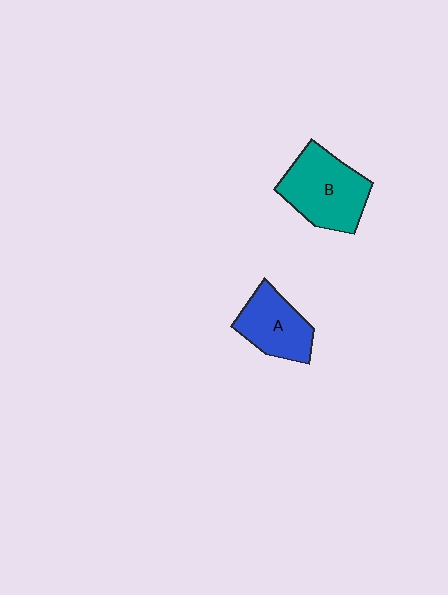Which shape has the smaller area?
Shape A (blue).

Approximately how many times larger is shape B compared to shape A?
Approximately 1.4 times.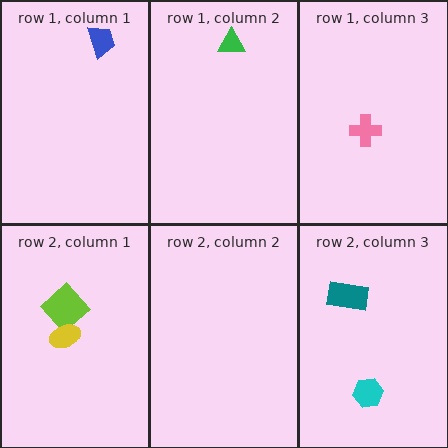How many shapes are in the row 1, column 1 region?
1.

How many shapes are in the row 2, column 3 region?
2.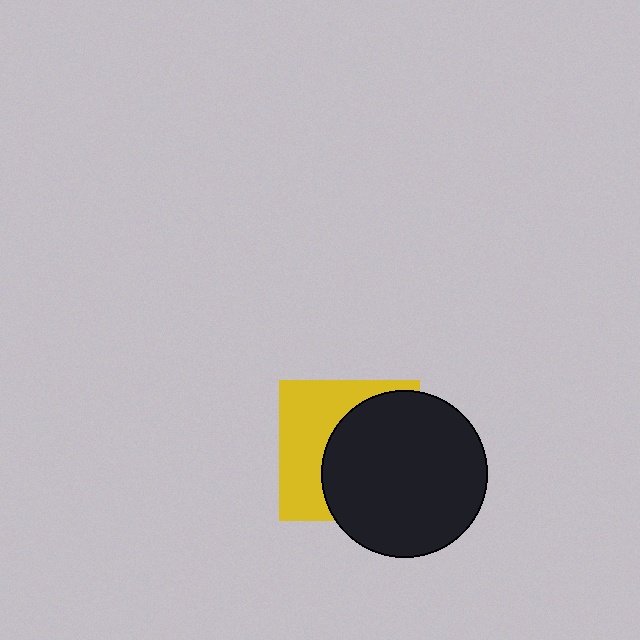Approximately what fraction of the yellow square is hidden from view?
Roughly 56% of the yellow square is hidden behind the black circle.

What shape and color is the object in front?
The object in front is a black circle.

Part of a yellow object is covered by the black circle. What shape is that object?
It is a square.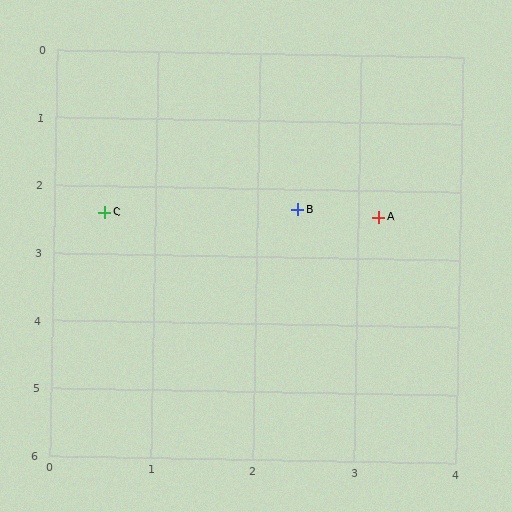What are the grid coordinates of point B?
Point B is at approximately (2.4, 2.3).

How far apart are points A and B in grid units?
Points A and B are about 0.8 grid units apart.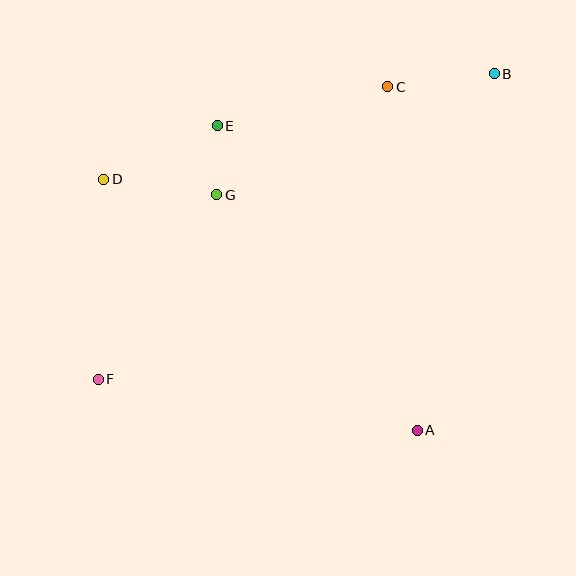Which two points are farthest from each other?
Points B and F are farthest from each other.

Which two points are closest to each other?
Points E and G are closest to each other.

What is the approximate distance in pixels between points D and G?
The distance between D and G is approximately 114 pixels.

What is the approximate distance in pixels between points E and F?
The distance between E and F is approximately 280 pixels.